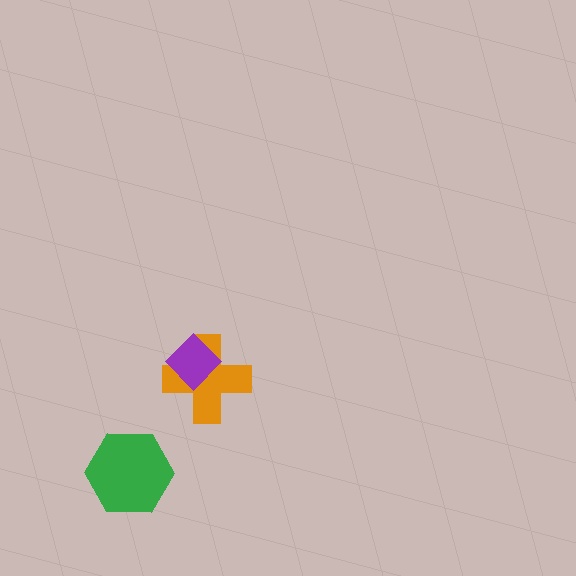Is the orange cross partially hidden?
Yes, it is partially covered by another shape.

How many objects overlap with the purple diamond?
1 object overlaps with the purple diamond.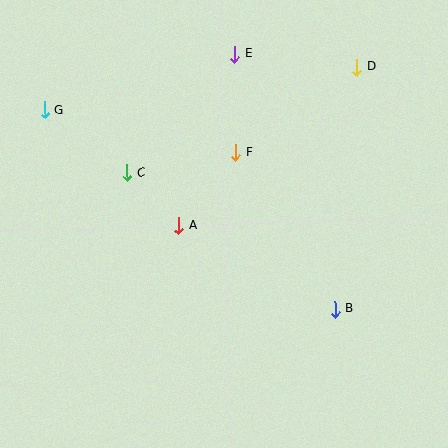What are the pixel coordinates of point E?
Point E is at (234, 54).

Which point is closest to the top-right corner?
Point D is closest to the top-right corner.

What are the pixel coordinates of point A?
Point A is at (179, 226).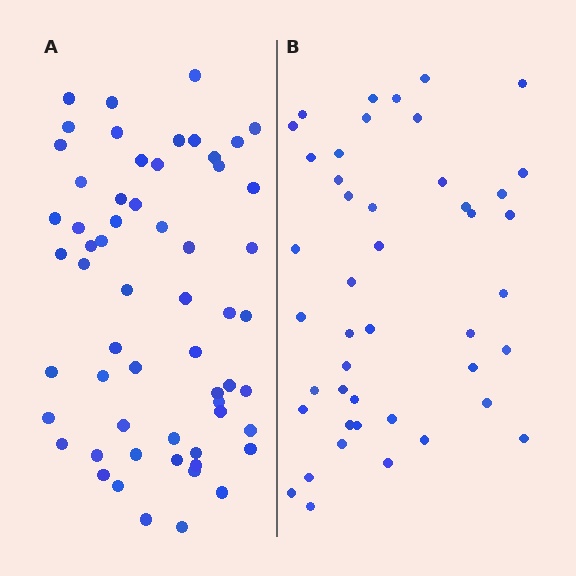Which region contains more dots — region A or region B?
Region A (the left region) has more dots.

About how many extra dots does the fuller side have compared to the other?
Region A has approximately 15 more dots than region B.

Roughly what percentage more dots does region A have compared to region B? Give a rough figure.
About 30% more.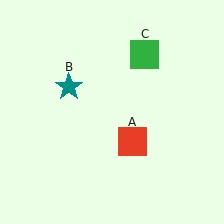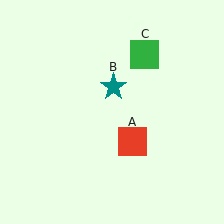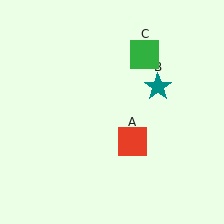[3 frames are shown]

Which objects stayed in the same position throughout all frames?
Red square (object A) and green square (object C) remained stationary.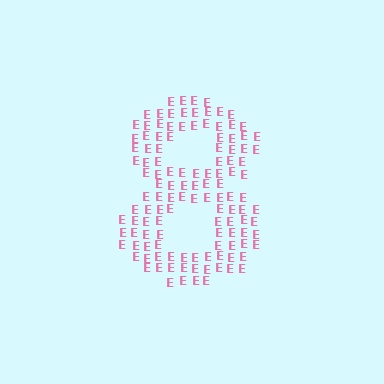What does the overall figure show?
The overall figure shows the digit 8.